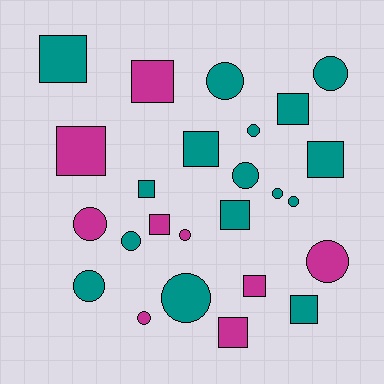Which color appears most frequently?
Teal, with 16 objects.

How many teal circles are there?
There are 9 teal circles.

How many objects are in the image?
There are 25 objects.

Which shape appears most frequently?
Circle, with 13 objects.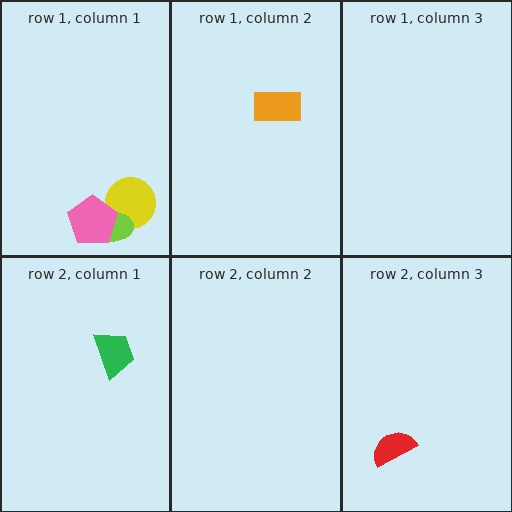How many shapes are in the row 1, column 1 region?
3.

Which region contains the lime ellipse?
The row 1, column 1 region.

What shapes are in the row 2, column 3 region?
The red semicircle.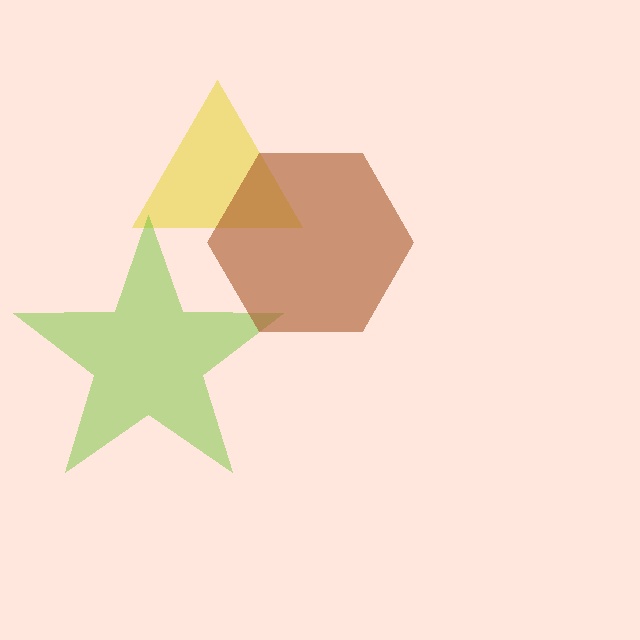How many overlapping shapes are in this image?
There are 3 overlapping shapes in the image.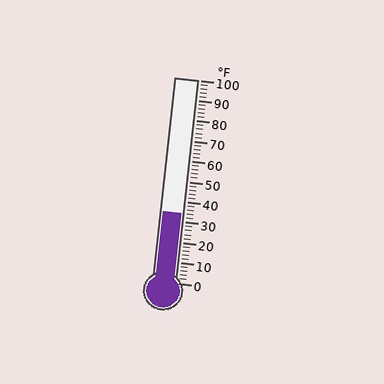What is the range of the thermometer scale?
The thermometer scale ranges from 0°F to 100°F.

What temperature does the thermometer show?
The thermometer shows approximately 34°F.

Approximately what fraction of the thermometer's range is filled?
The thermometer is filled to approximately 35% of its range.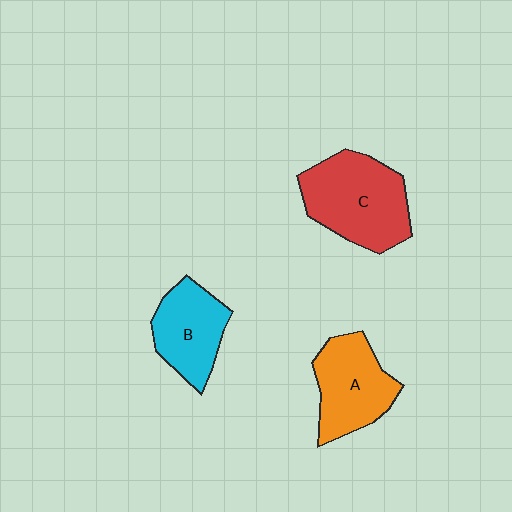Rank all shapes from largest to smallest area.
From largest to smallest: C (red), A (orange), B (cyan).